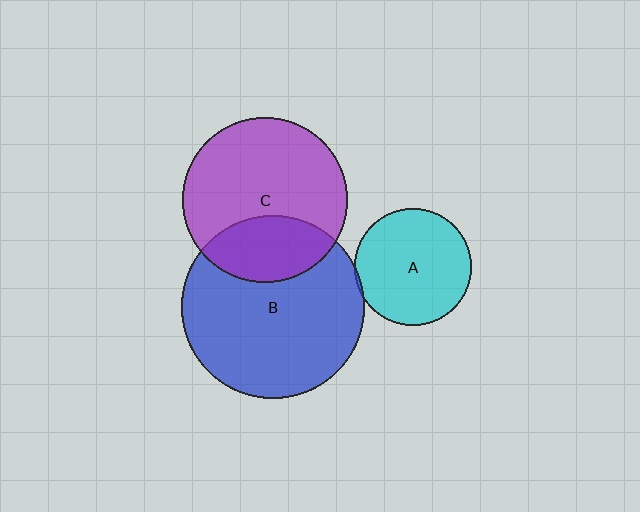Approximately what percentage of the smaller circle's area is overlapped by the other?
Approximately 30%.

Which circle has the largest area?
Circle B (blue).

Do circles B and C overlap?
Yes.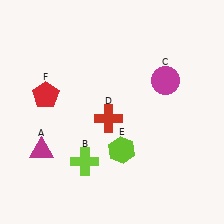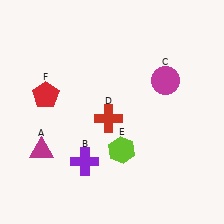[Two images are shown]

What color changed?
The cross (B) changed from lime in Image 1 to purple in Image 2.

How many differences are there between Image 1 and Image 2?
There is 1 difference between the two images.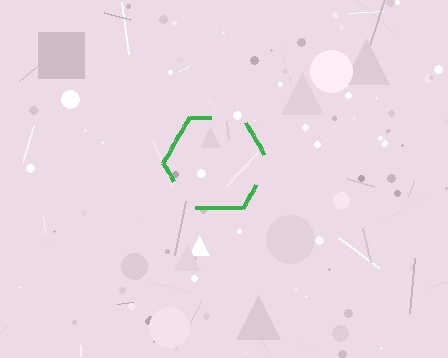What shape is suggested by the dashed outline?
The dashed outline suggests a hexagon.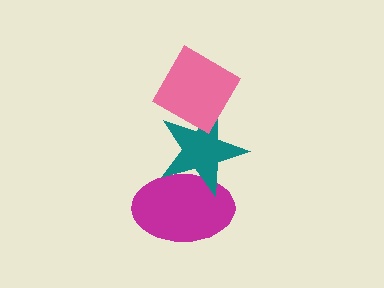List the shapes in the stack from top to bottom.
From top to bottom: the pink diamond, the teal star, the magenta ellipse.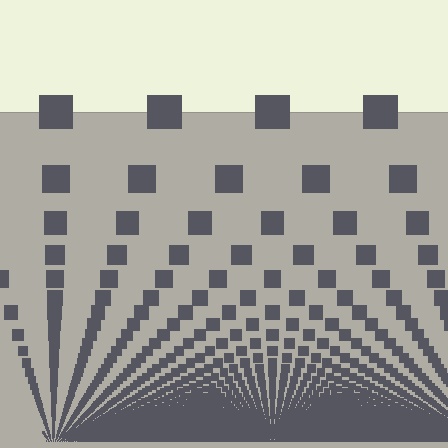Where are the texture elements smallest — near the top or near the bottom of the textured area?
Near the bottom.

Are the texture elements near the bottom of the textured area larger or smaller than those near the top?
Smaller. The gradient is inverted — elements near the bottom are smaller and denser.